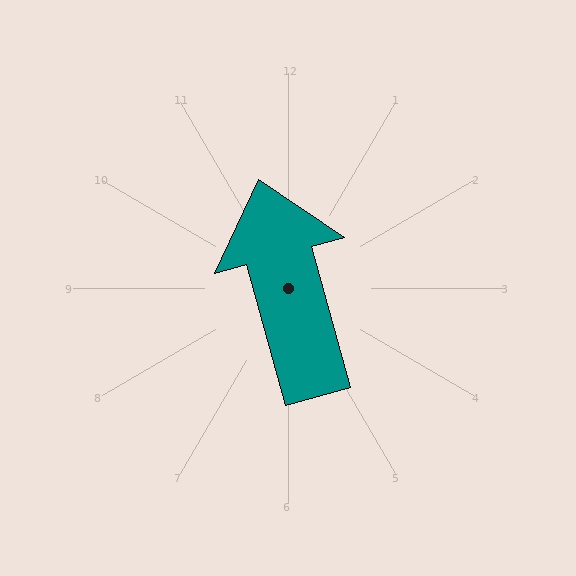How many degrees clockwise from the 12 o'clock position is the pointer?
Approximately 345 degrees.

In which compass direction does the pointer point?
North.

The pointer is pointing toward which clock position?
Roughly 11 o'clock.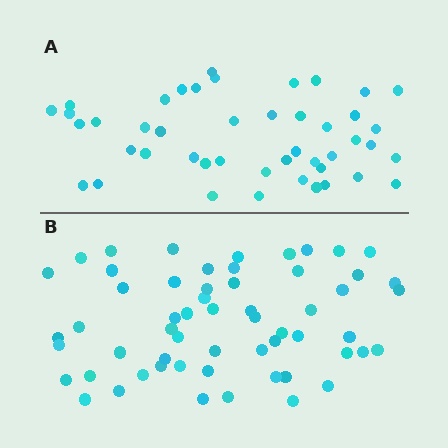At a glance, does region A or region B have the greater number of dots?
Region B (the bottom region) has more dots.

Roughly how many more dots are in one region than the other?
Region B has approximately 15 more dots than region A.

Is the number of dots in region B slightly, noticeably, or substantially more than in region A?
Region B has noticeably more, but not dramatically so. The ratio is roughly 1.3 to 1.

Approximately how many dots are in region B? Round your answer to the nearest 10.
About 60 dots. (The exact count is 58, which rounds to 60.)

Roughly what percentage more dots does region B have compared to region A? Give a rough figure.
About 30% more.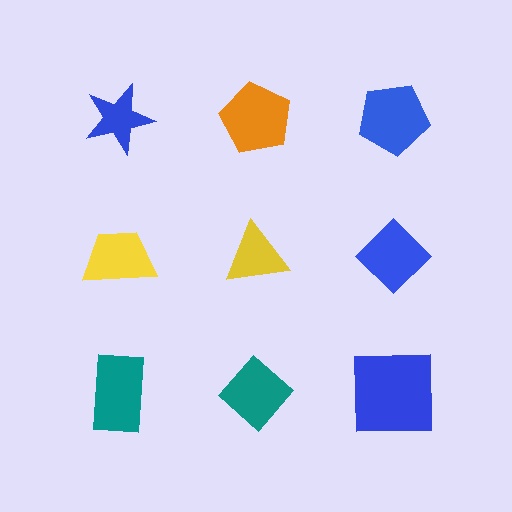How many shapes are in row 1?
3 shapes.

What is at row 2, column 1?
A yellow trapezoid.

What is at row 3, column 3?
A blue square.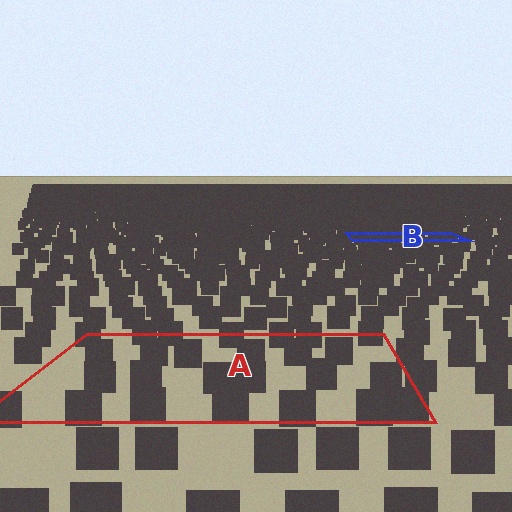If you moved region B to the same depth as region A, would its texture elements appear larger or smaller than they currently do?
They would appear larger. At a closer depth, the same texture elements are projected at a bigger on-screen size.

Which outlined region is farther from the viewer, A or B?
Region B is farther from the viewer — the texture elements inside it appear smaller and more densely packed.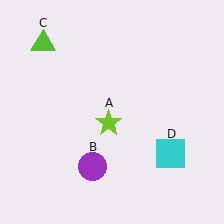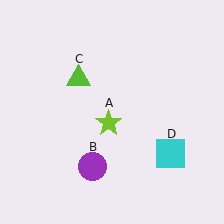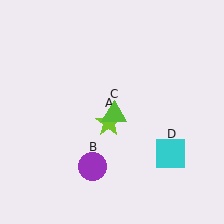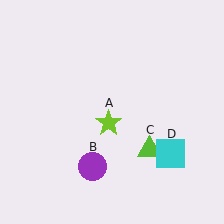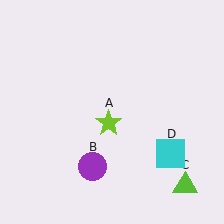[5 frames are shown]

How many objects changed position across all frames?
1 object changed position: lime triangle (object C).